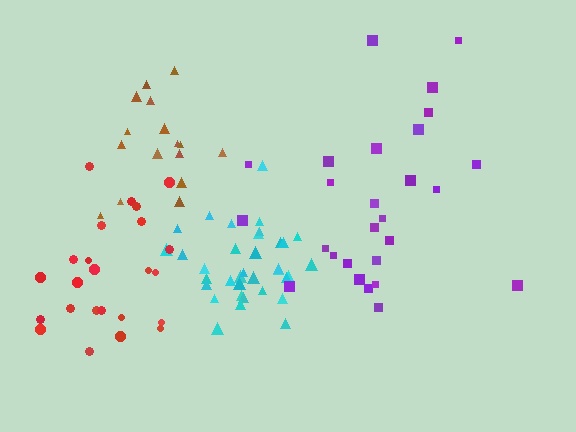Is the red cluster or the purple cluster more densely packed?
Red.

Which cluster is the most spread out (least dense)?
Purple.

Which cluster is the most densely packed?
Cyan.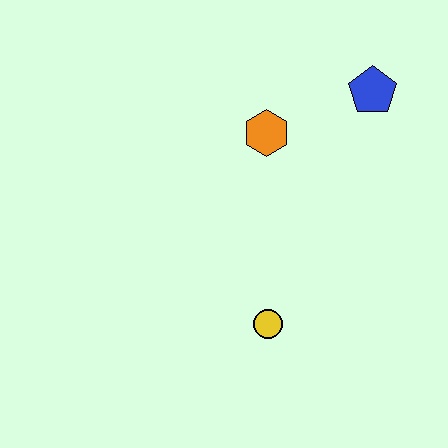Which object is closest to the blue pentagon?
The orange hexagon is closest to the blue pentagon.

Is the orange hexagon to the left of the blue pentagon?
Yes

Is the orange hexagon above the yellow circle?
Yes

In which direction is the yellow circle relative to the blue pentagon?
The yellow circle is below the blue pentagon.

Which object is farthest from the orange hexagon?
The yellow circle is farthest from the orange hexagon.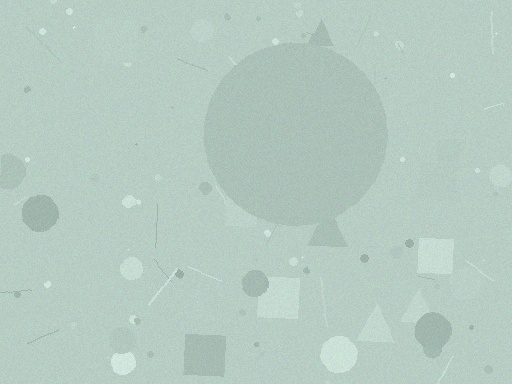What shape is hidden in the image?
A circle is hidden in the image.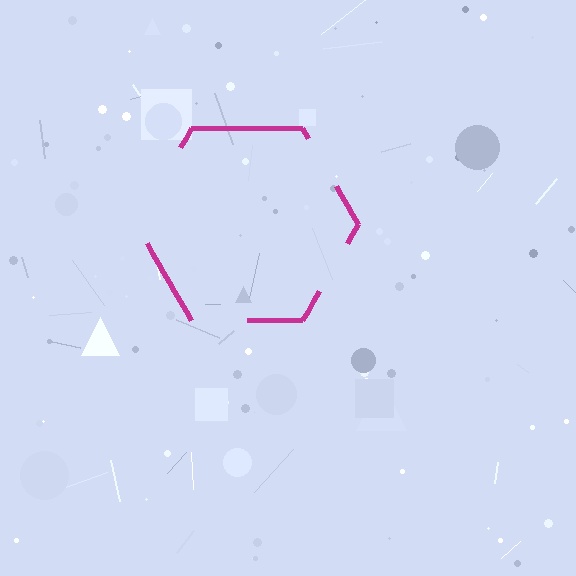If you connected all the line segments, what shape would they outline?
They would outline a hexagon.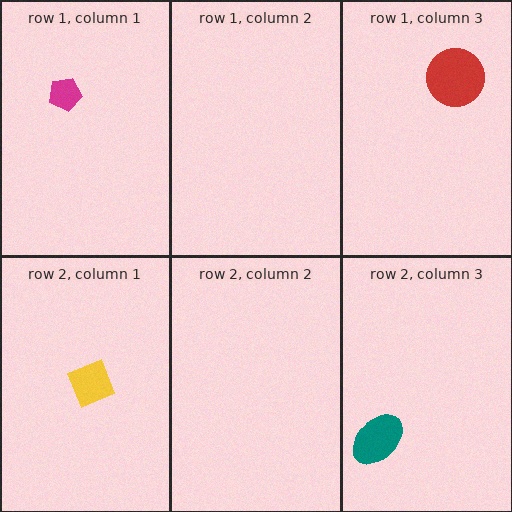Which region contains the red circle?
The row 1, column 3 region.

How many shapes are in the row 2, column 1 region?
1.